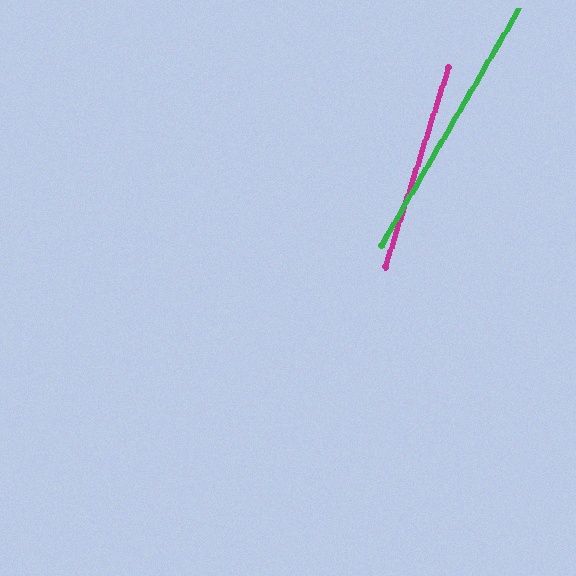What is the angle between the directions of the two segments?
Approximately 13 degrees.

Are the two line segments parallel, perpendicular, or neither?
Neither parallel nor perpendicular — they differ by about 13°.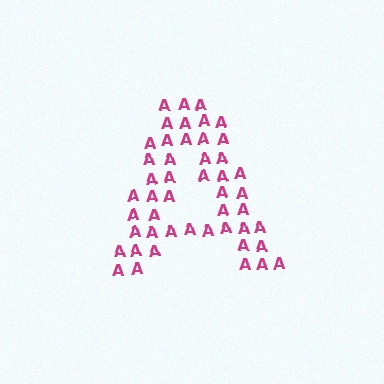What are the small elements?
The small elements are letter A's.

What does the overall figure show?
The overall figure shows the letter A.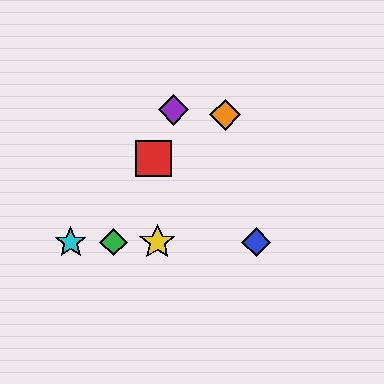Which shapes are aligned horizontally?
The blue diamond, the green diamond, the yellow star, the cyan star are aligned horizontally.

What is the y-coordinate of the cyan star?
The cyan star is at y≈242.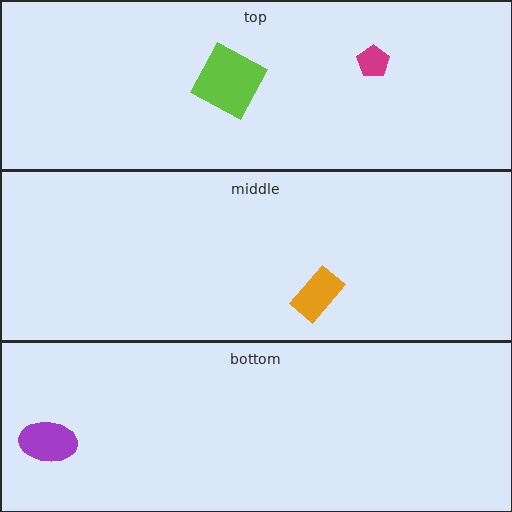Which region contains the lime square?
The top region.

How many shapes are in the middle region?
1.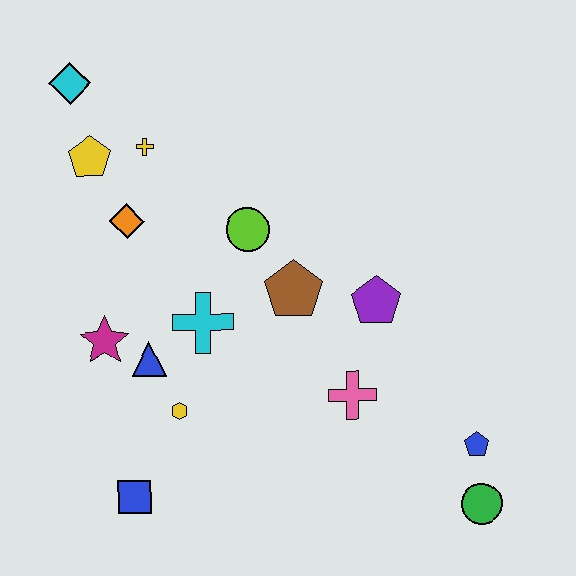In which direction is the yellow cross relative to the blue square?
The yellow cross is above the blue square.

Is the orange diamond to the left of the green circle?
Yes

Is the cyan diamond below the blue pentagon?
No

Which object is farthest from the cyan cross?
The green circle is farthest from the cyan cross.